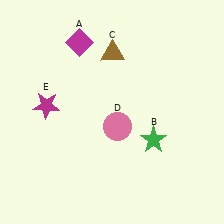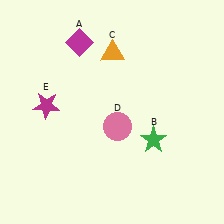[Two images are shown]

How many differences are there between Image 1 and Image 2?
There is 1 difference between the two images.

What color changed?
The triangle (C) changed from brown in Image 1 to orange in Image 2.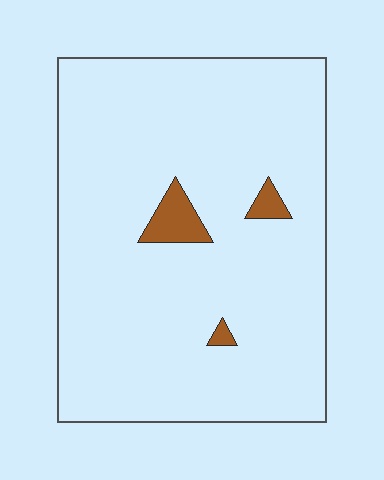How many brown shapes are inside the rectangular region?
3.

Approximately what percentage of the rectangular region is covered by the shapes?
Approximately 5%.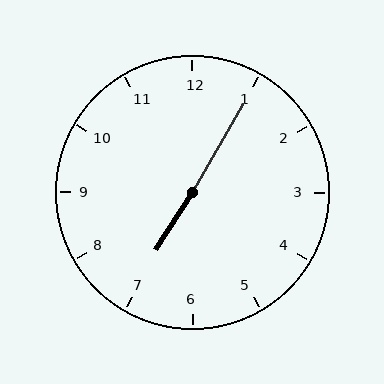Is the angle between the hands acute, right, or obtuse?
It is obtuse.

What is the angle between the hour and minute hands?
Approximately 178 degrees.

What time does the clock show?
7:05.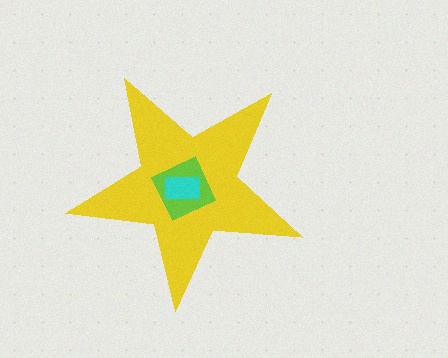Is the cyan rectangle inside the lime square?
Yes.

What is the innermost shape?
The cyan rectangle.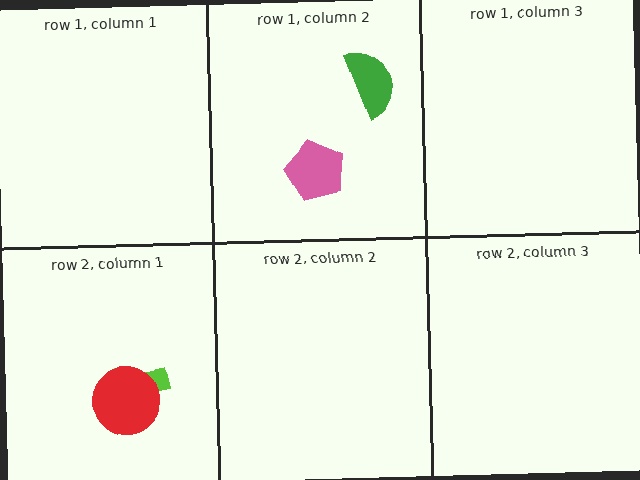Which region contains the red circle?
The row 2, column 1 region.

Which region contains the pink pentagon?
The row 1, column 2 region.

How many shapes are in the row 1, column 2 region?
2.